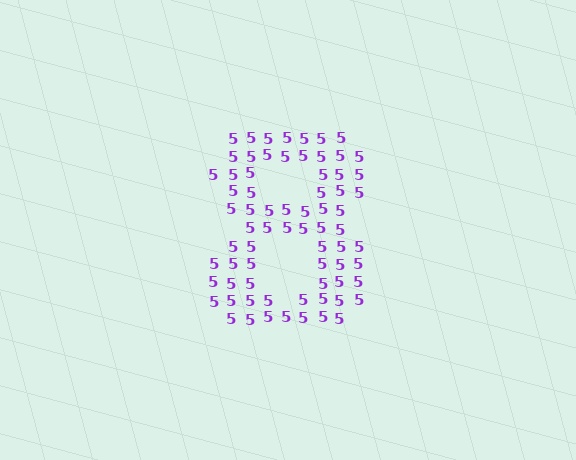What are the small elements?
The small elements are digit 5's.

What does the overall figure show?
The overall figure shows the digit 8.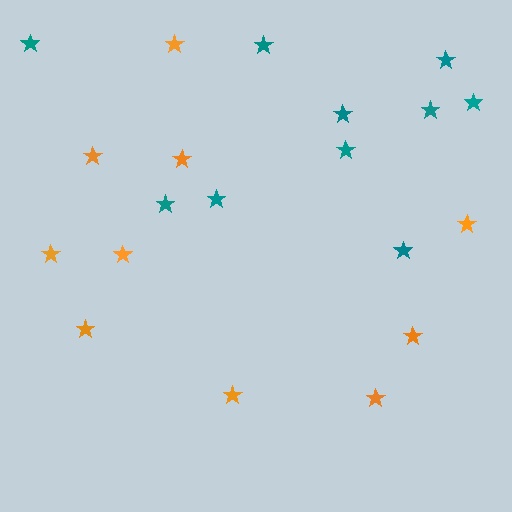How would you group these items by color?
There are 2 groups: one group of teal stars (10) and one group of orange stars (10).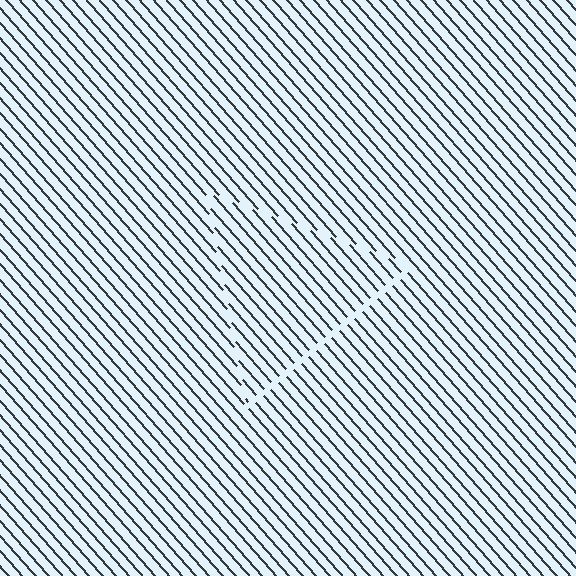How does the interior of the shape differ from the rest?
The interior of the shape contains the same grating, shifted by half a period — the contour is defined by the phase discontinuity where line-ends from the inner and outer gratings abut.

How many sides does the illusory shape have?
3 sides — the line-ends trace a triangle.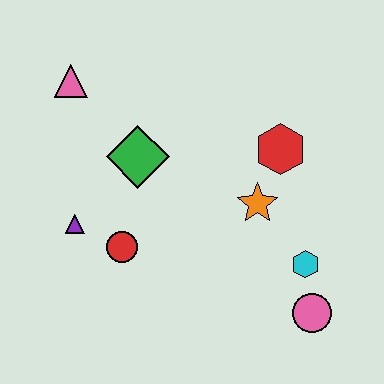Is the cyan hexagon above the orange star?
No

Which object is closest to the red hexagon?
The orange star is closest to the red hexagon.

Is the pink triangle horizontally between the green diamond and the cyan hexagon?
No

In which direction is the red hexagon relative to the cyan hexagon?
The red hexagon is above the cyan hexagon.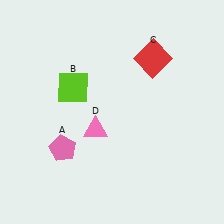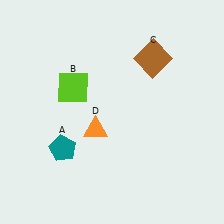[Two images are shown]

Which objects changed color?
A changed from pink to teal. C changed from red to brown. D changed from pink to orange.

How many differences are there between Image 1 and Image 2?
There are 3 differences between the two images.